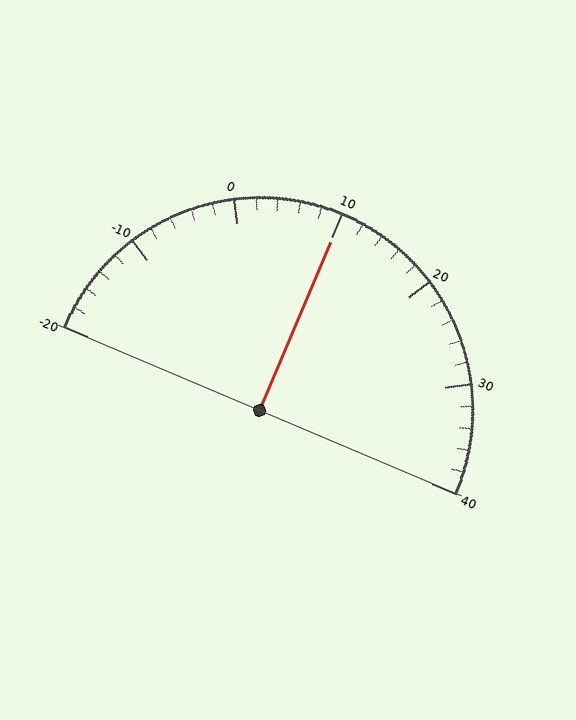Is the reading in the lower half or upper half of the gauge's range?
The reading is in the upper half of the range (-20 to 40).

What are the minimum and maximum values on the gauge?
The gauge ranges from -20 to 40.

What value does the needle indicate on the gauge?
The needle indicates approximately 10.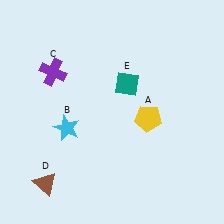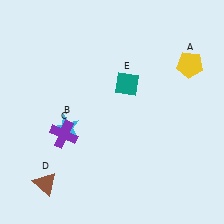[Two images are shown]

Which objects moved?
The objects that moved are: the yellow pentagon (A), the purple cross (C).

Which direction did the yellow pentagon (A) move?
The yellow pentagon (A) moved up.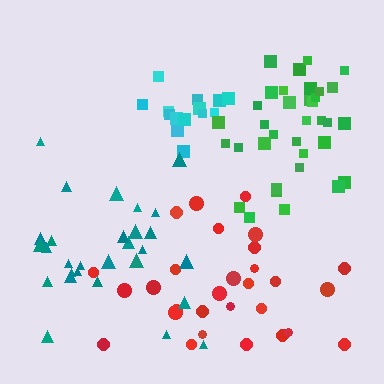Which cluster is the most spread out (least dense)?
Red.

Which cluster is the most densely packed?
Cyan.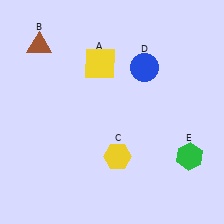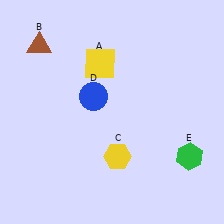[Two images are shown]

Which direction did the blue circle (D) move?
The blue circle (D) moved left.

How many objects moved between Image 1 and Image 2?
1 object moved between the two images.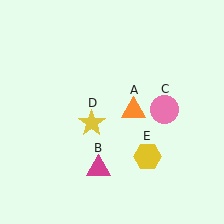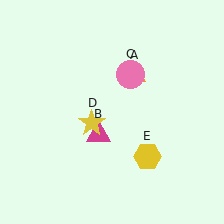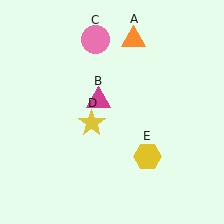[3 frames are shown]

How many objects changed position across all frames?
3 objects changed position: orange triangle (object A), magenta triangle (object B), pink circle (object C).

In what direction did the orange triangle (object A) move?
The orange triangle (object A) moved up.